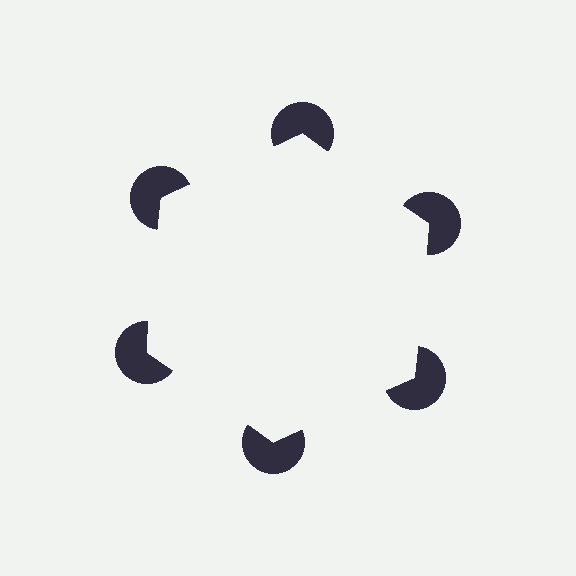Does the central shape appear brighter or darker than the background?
It typically appears slightly brighter than the background, even though no actual brightness change is drawn.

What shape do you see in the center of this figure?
An illusory hexagon — its edges are inferred from the aligned wedge cuts in the pac-man discs, not physically drawn.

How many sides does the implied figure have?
6 sides.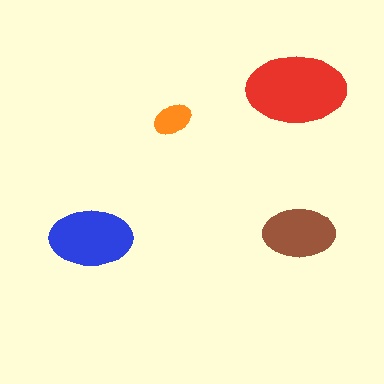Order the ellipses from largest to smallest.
the red one, the blue one, the brown one, the orange one.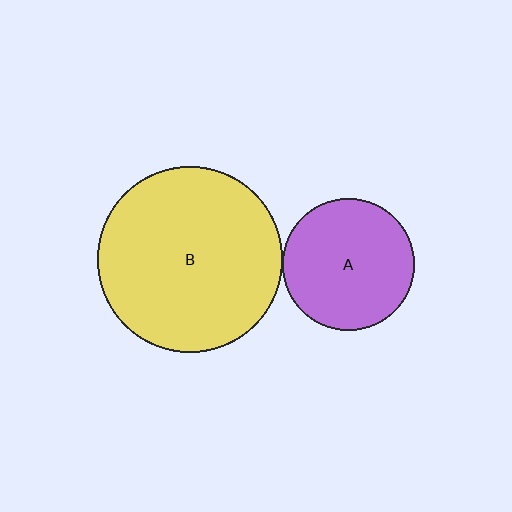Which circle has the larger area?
Circle B (yellow).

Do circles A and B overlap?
Yes.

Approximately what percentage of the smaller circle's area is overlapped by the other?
Approximately 5%.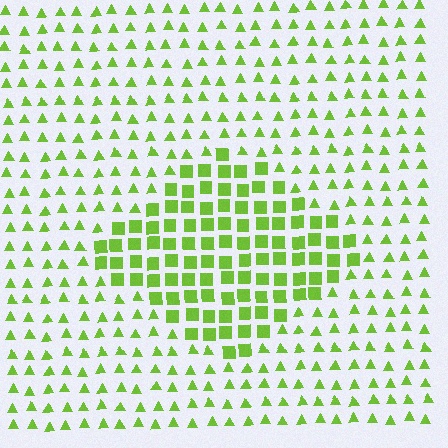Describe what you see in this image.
The image is filled with small lime elements arranged in a uniform grid. A diamond-shaped region contains squares, while the surrounding area contains triangles. The boundary is defined purely by the change in element shape.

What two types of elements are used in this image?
The image uses squares inside the diamond region and triangles outside it.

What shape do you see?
I see a diamond.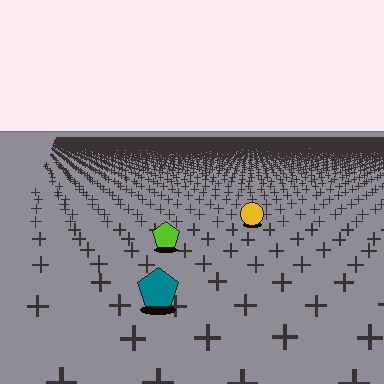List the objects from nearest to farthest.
From nearest to farthest: the teal pentagon, the lime pentagon, the yellow circle.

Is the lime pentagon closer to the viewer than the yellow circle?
Yes. The lime pentagon is closer — you can tell from the texture gradient: the ground texture is coarser near it.